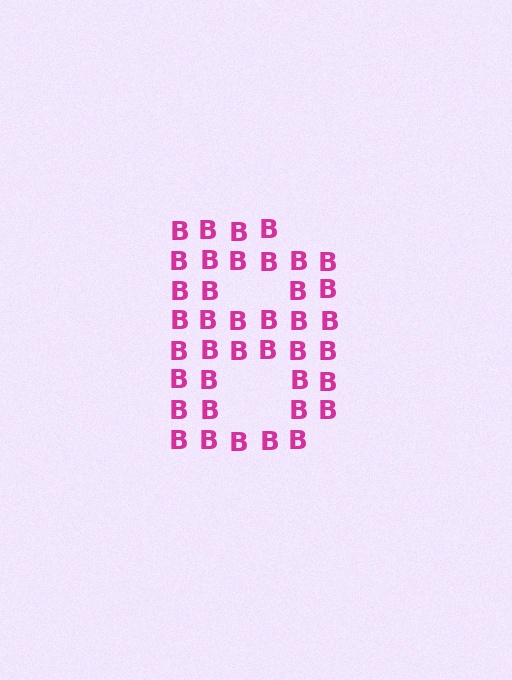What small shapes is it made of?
It is made of small letter B's.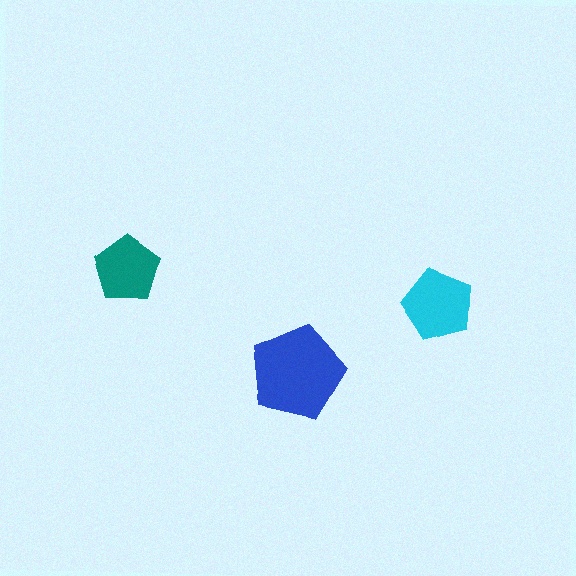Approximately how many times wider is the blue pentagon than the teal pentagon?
About 1.5 times wider.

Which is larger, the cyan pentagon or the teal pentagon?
The cyan one.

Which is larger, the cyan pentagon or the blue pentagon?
The blue one.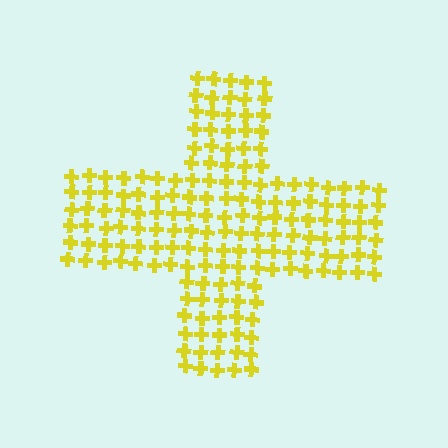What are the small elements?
The small elements are crosses.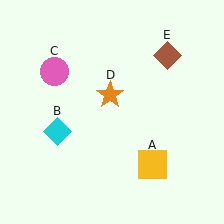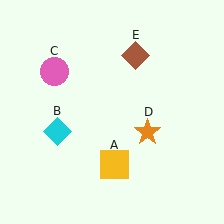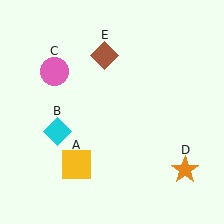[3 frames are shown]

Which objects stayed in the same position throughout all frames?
Cyan diamond (object B) and pink circle (object C) remained stationary.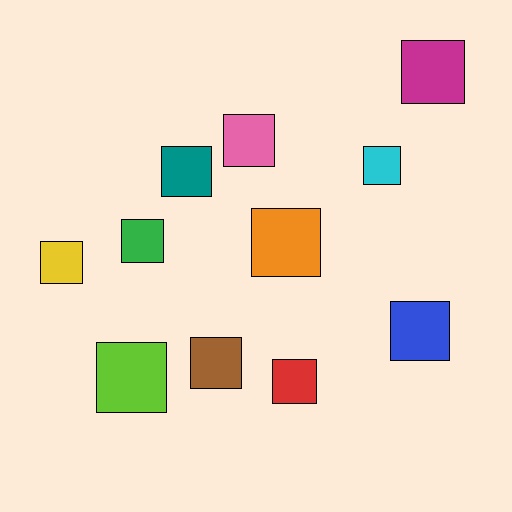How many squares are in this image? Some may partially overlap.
There are 11 squares.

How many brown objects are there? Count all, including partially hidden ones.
There is 1 brown object.